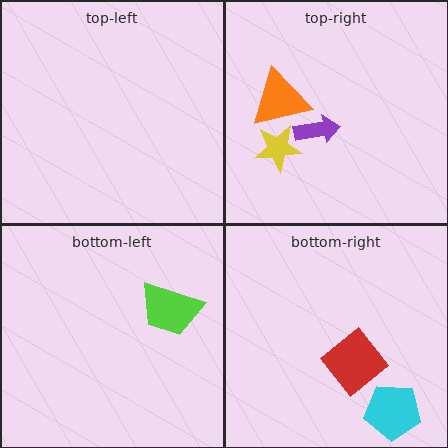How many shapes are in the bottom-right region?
2.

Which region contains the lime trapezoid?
The bottom-left region.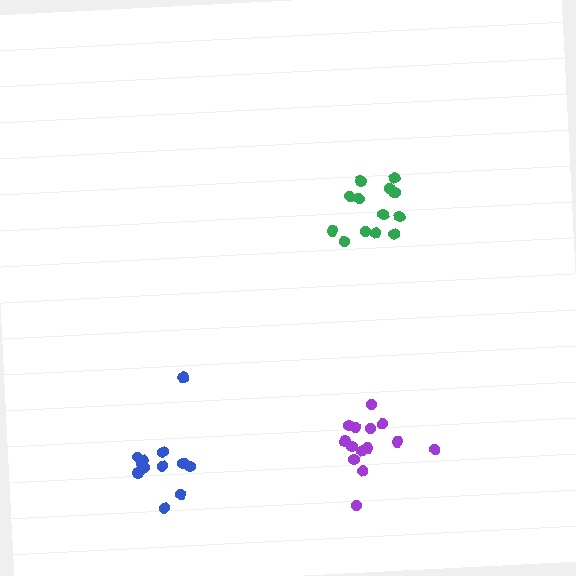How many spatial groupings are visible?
There are 3 spatial groupings.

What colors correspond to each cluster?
The clusters are colored: purple, blue, green.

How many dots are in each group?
Group 1: 14 dots, Group 2: 12 dots, Group 3: 13 dots (39 total).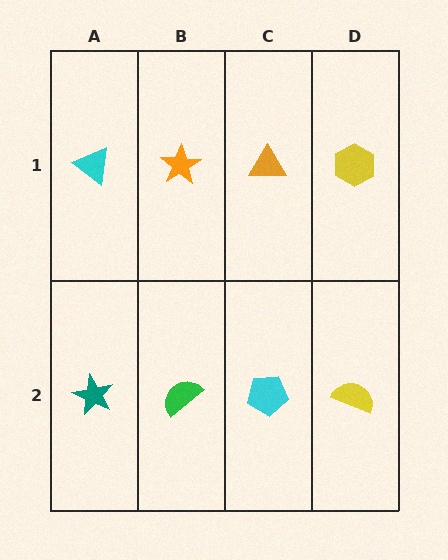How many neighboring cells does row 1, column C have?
3.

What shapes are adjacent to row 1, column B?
A green semicircle (row 2, column B), a cyan triangle (row 1, column A), an orange triangle (row 1, column C).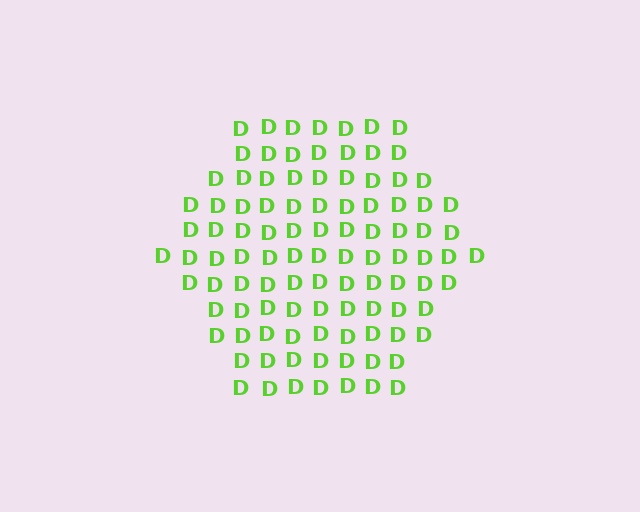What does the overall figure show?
The overall figure shows a hexagon.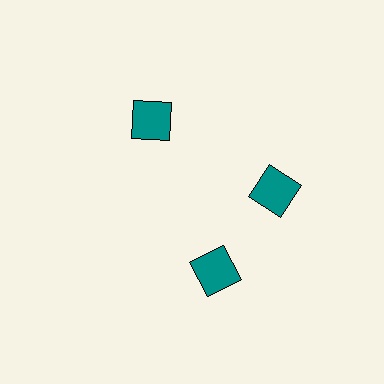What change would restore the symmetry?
The symmetry would be restored by rotating it back into even spacing with its neighbors so that all 3 squares sit at equal angles and equal distance from the center.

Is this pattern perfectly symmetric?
No. The 3 teal squares are arranged in a ring, but one element near the 7 o'clock position is rotated out of alignment along the ring, breaking the 3-fold rotational symmetry.